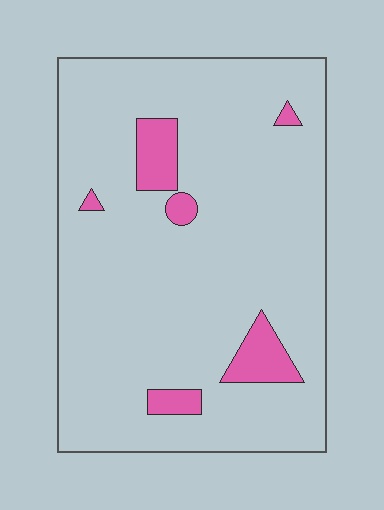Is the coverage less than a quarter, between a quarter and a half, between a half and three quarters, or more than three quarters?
Less than a quarter.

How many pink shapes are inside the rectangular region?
6.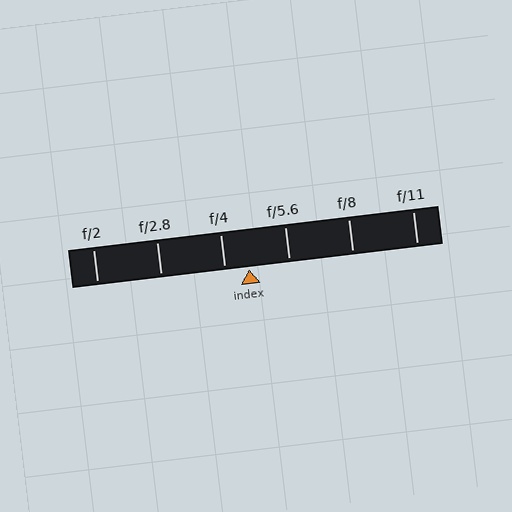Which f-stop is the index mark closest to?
The index mark is closest to f/4.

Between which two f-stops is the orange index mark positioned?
The index mark is between f/4 and f/5.6.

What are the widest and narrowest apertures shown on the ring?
The widest aperture shown is f/2 and the narrowest is f/11.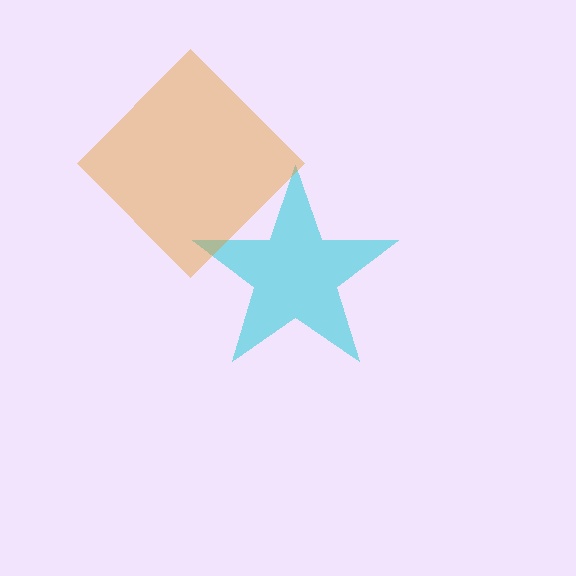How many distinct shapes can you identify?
There are 2 distinct shapes: a cyan star, an orange diamond.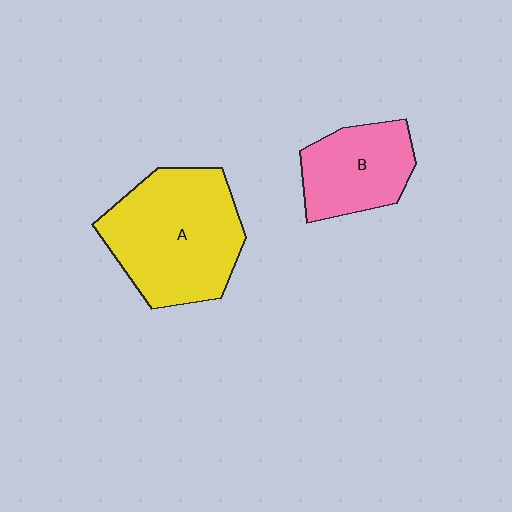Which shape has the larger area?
Shape A (yellow).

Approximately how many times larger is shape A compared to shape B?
Approximately 1.7 times.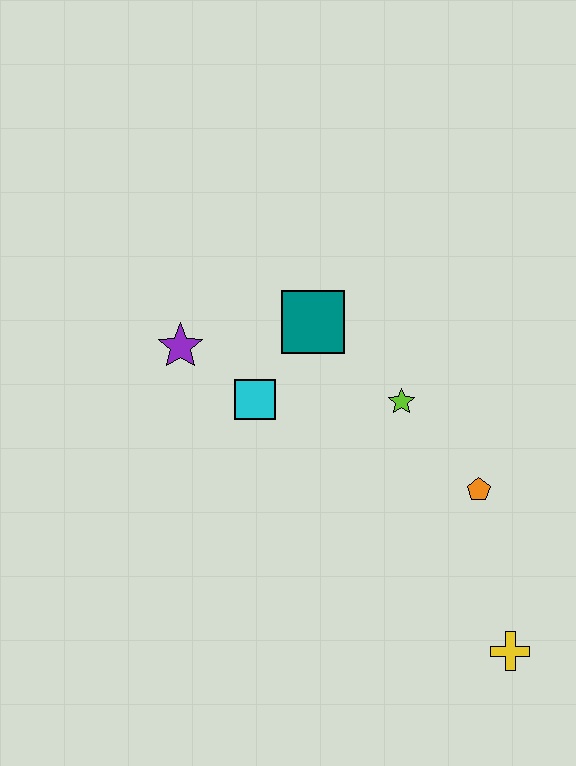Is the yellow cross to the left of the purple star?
No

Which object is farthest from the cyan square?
The yellow cross is farthest from the cyan square.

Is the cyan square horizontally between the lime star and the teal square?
No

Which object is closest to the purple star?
The cyan square is closest to the purple star.